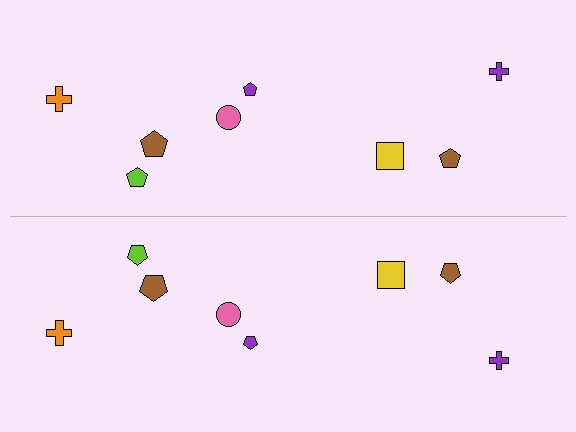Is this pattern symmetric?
Yes, this pattern has bilateral (reflection) symmetry.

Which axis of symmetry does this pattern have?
The pattern has a horizontal axis of symmetry running through the center of the image.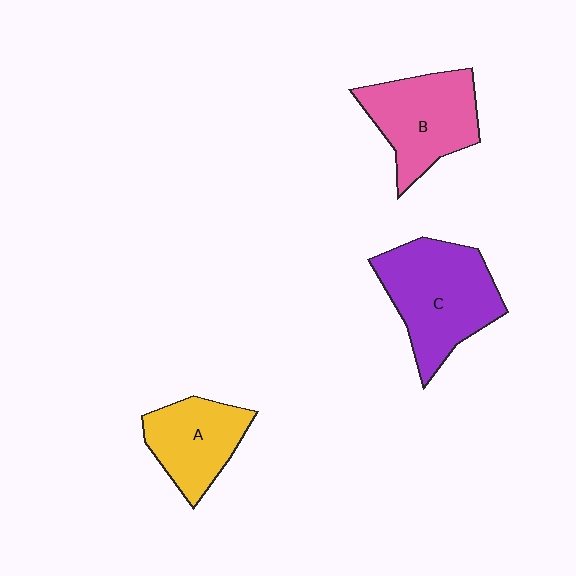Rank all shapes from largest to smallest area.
From largest to smallest: C (purple), B (pink), A (yellow).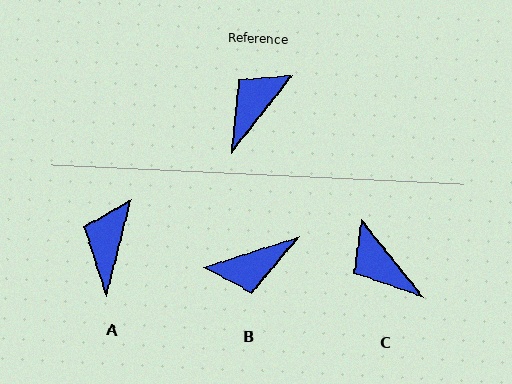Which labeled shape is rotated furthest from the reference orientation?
B, about 146 degrees away.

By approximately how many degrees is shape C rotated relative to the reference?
Approximately 77 degrees counter-clockwise.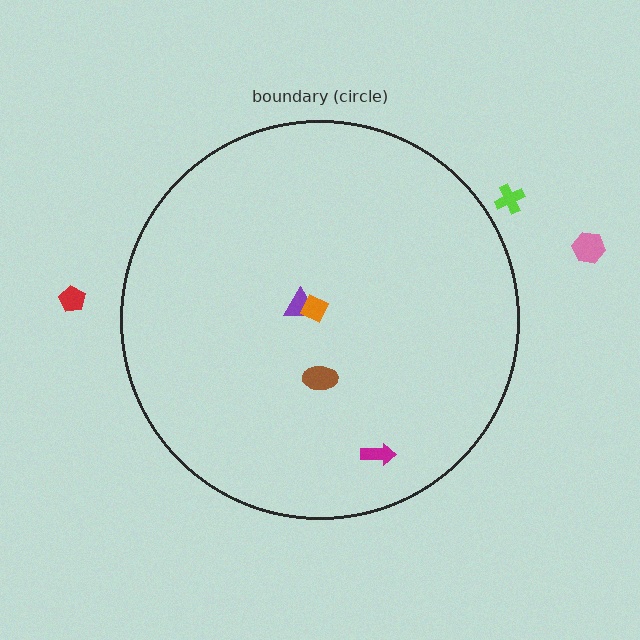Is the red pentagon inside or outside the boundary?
Outside.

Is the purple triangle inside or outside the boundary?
Inside.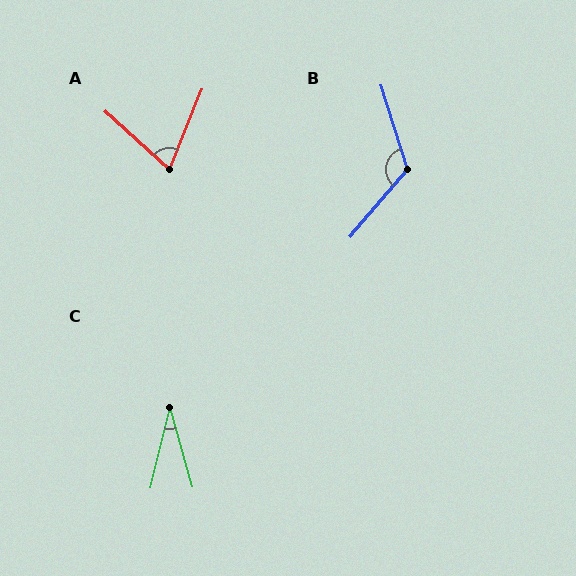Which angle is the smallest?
C, at approximately 30 degrees.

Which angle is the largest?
B, at approximately 122 degrees.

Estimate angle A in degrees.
Approximately 70 degrees.